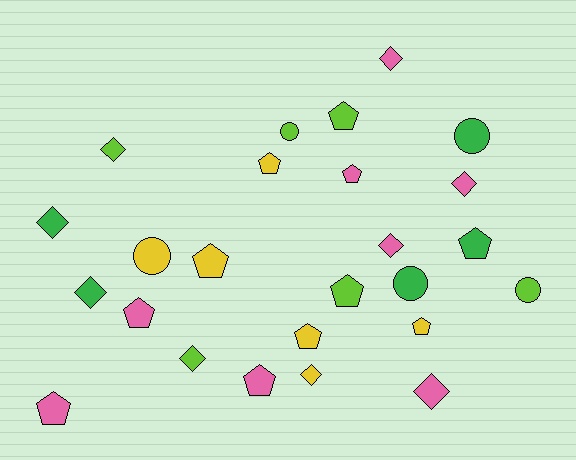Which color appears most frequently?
Pink, with 8 objects.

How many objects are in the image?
There are 25 objects.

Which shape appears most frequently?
Pentagon, with 11 objects.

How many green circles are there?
There are 2 green circles.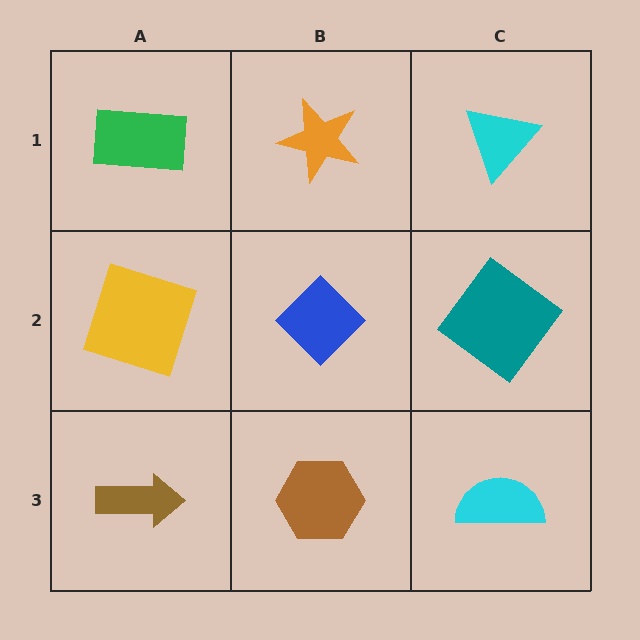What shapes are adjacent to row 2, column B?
An orange star (row 1, column B), a brown hexagon (row 3, column B), a yellow square (row 2, column A), a teal diamond (row 2, column C).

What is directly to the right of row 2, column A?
A blue diamond.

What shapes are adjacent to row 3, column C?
A teal diamond (row 2, column C), a brown hexagon (row 3, column B).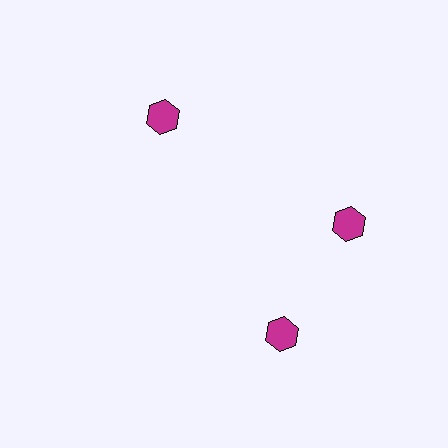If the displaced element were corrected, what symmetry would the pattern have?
It would have 3-fold rotational symmetry — the pattern would map onto itself every 120 degrees.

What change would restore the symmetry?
The symmetry would be restored by rotating it back into even spacing with its neighbors so that all 3 hexagons sit at equal angles and equal distance from the center.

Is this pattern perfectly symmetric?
No. The 3 magenta hexagons are arranged in a ring, but one element near the 7 o'clock position is rotated out of alignment along the ring, breaking the 3-fold rotational symmetry.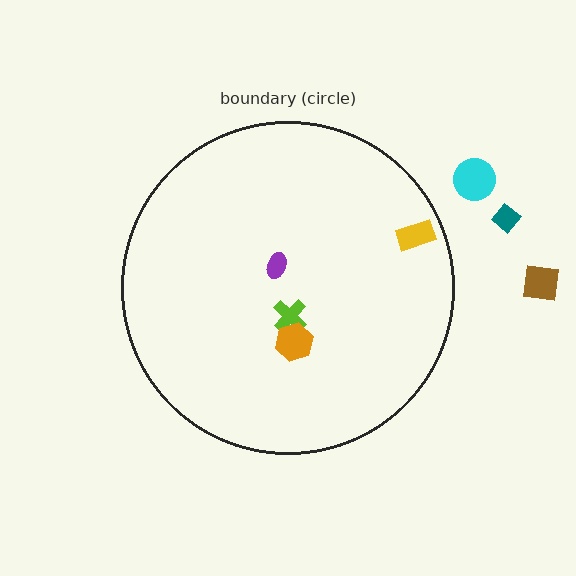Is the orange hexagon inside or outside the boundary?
Inside.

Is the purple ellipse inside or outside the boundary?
Inside.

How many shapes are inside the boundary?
4 inside, 3 outside.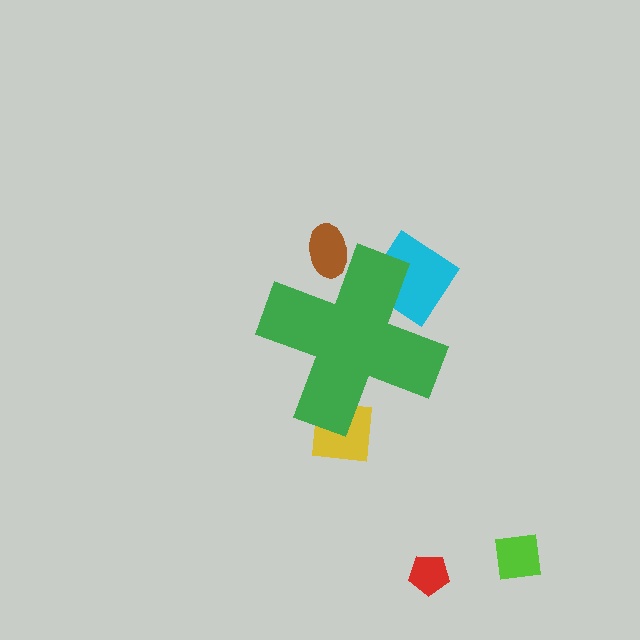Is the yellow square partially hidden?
Yes, the yellow square is partially hidden behind the green cross.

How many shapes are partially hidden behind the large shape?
3 shapes are partially hidden.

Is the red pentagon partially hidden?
No, the red pentagon is fully visible.